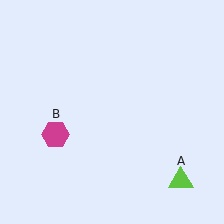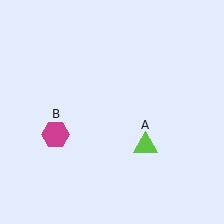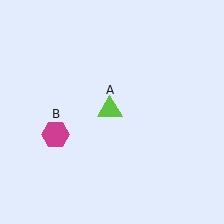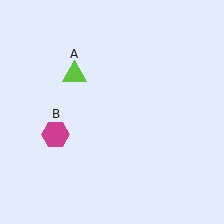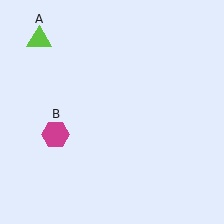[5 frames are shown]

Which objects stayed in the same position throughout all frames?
Magenta hexagon (object B) remained stationary.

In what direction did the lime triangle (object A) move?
The lime triangle (object A) moved up and to the left.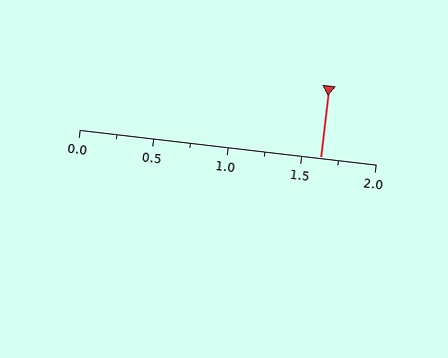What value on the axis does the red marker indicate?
The marker indicates approximately 1.62.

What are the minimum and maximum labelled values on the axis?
The axis runs from 0.0 to 2.0.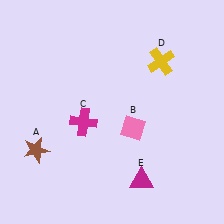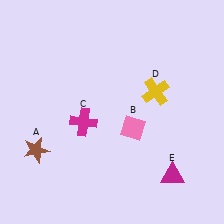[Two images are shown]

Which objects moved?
The objects that moved are: the yellow cross (D), the magenta triangle (E).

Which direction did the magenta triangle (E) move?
The magenta triangle (E) moved right.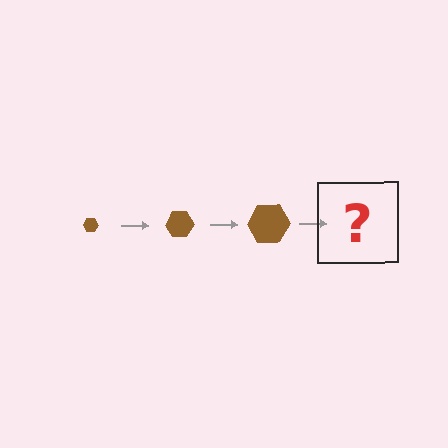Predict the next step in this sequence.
The next step is a brown hexagon, larger than the previous one.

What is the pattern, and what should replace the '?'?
The pattern is that the hexagon gets progressively larger each step. The '?' should be a brown hexagon, larger than the previous one.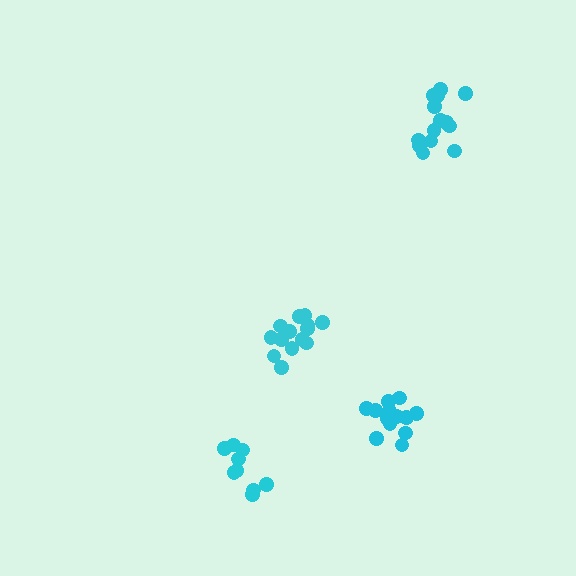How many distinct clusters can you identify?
There are 4 distinct clusters.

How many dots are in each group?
Group 1: 13 dots, Group 2: 9 dots, Group 3: 15 dots, Group 4: 14 dots (51 total).